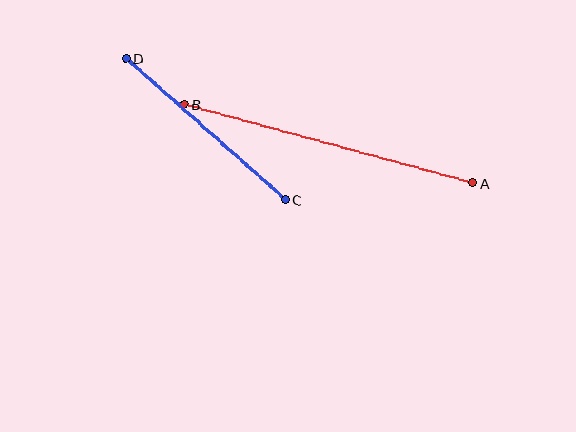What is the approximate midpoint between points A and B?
The midpoint is at approximately (328, 144) pixels.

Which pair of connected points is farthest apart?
Points A and B are farthest apart.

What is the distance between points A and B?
The distance is approximately 299 pixels.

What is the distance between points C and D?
The distance is approximately 213 pixels.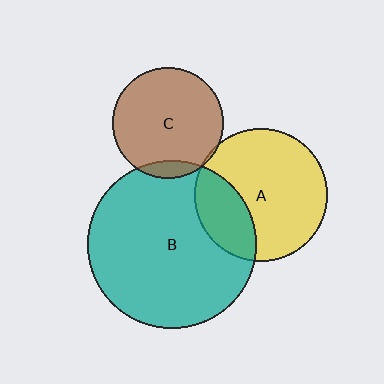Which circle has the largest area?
Circle B (teal).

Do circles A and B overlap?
Yes.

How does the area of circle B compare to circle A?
Approximately 1.6 times.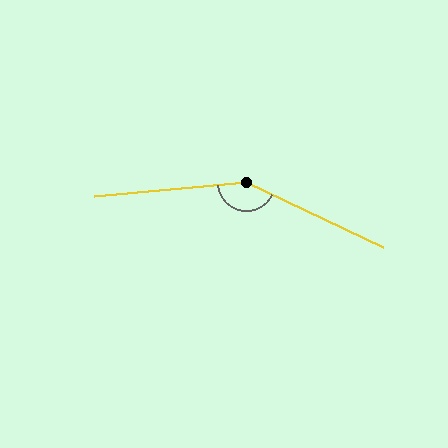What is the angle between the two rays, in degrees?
Approximately 149 degrees.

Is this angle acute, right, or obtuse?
It is obtuse.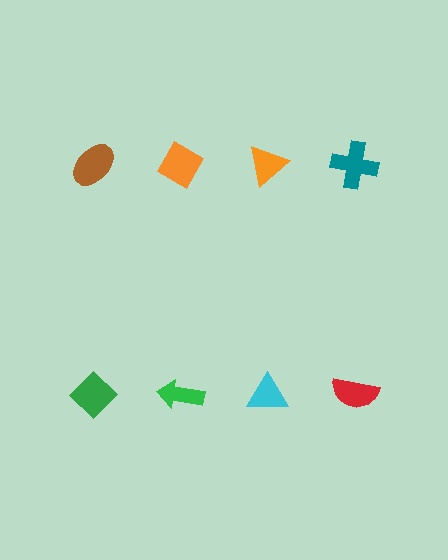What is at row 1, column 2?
An orange diamond.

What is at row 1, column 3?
An orange triangle.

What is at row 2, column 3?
A cyan triangle.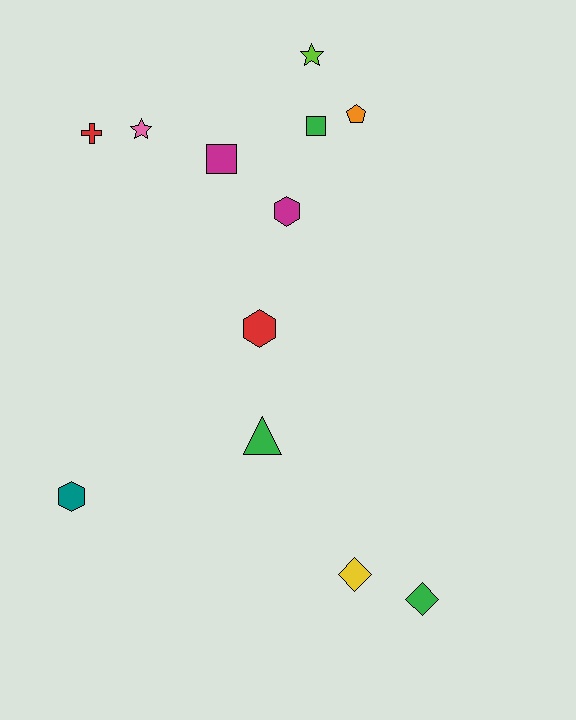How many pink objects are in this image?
There is 1 pink object.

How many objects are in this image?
There are 12 objects.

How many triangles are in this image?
There is 1 triangle.